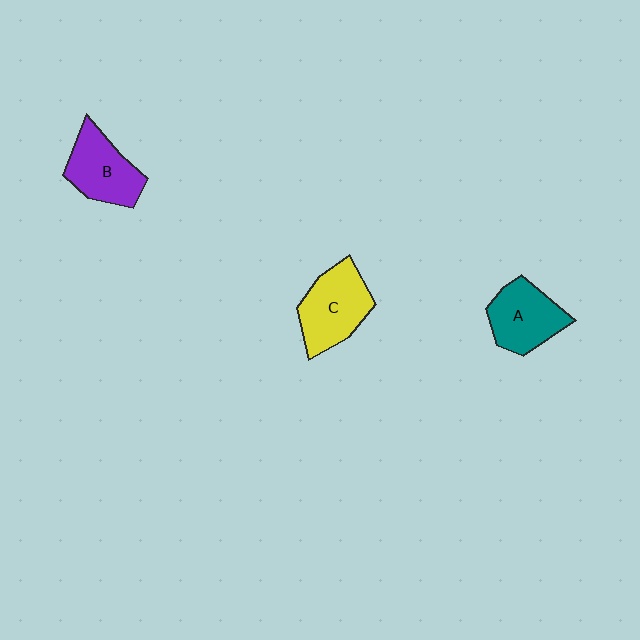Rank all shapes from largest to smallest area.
From largest to smallest: C (yellow), B (purple), A (teal).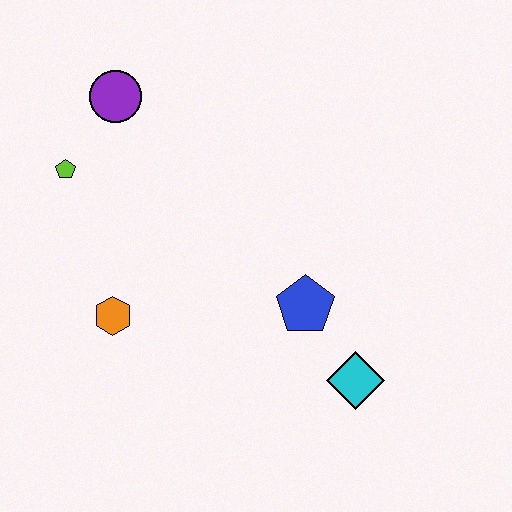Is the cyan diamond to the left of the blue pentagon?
No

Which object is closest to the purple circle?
The lime pentagon is closest to the purple circle.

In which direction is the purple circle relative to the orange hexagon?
The purple circle is above the orange hexagon.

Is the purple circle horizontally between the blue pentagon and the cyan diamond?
No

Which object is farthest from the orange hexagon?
The cyan diamond is farthest from the orange hexagon.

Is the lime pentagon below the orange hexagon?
No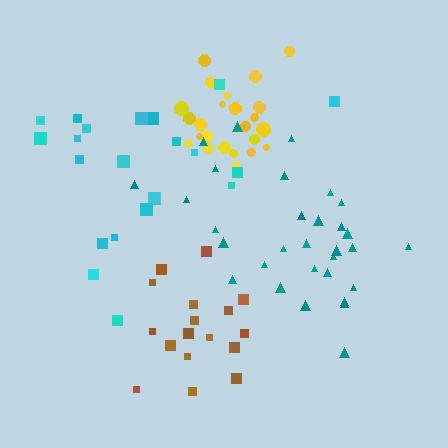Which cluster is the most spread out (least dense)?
Cyan.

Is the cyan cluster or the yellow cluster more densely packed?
Yellow.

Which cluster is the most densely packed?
Yellow.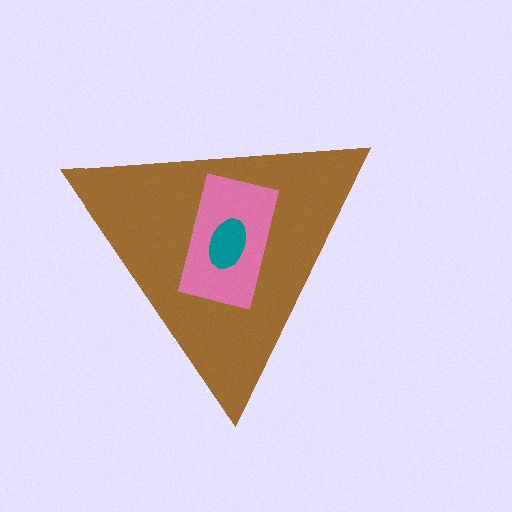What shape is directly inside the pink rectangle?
The teal ellipse.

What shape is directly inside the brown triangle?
The pink rectangle.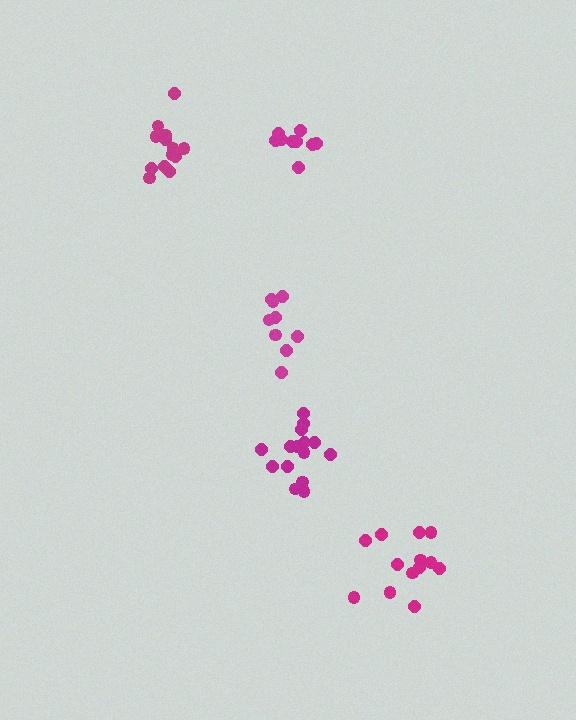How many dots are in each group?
Group 1: 9 dots, Group 2: 15 dots, Group 3: 13 dots, Group 4: 9 dots, Group 5: 13 dots (59 total).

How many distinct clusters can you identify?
There are 5 distinct clusters.